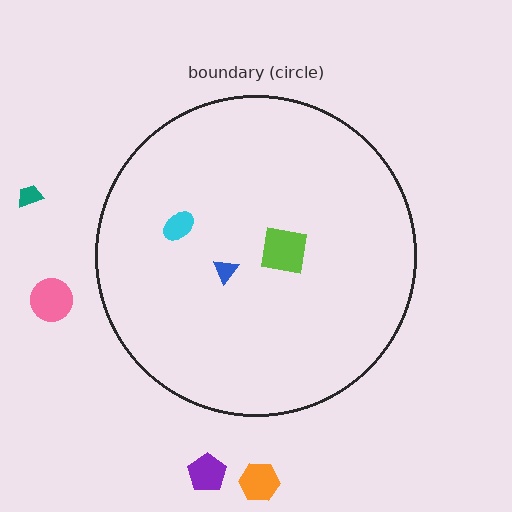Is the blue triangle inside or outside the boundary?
Inside.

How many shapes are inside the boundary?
3 inside, 4 outside.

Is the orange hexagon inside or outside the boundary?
Outside.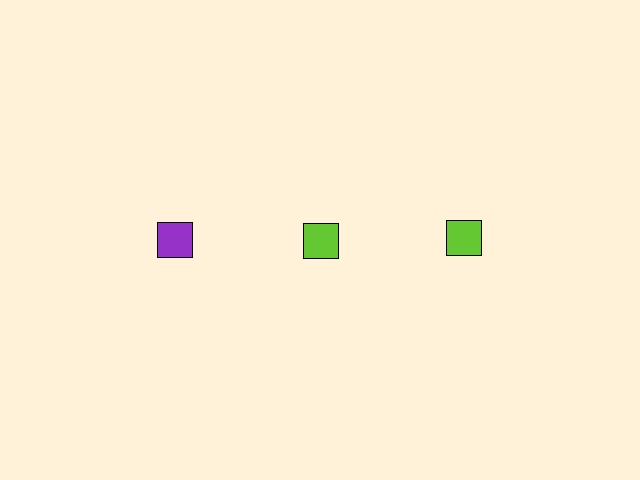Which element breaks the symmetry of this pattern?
The purple square in the top row, leftmost column breaks the symmetry. All other shapes are lime squares.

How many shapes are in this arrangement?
There are 3 shapes arranged in a grid pattern.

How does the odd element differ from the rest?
It has a different color: purple instead of lime.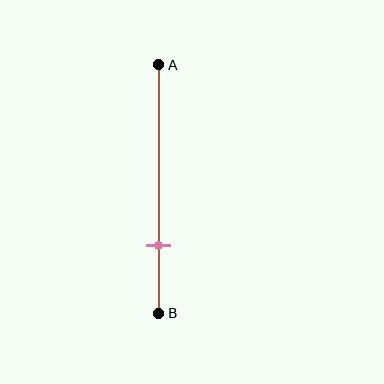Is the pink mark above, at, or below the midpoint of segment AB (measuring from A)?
The pink mark is below the midpoint of segment AB.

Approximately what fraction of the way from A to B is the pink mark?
The pink mark is approximately 75% of the way from A to B.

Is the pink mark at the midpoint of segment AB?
No, the mark is at about 75% from A, not at the 50% midpoint.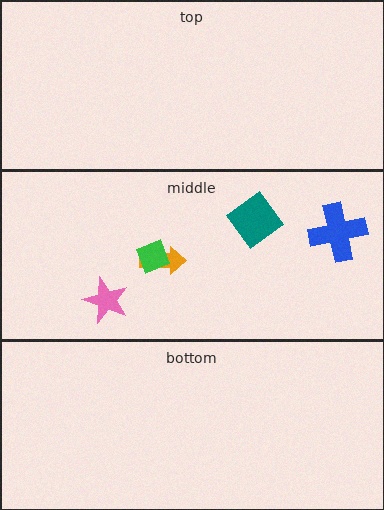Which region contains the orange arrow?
The middle region.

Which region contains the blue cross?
The middle region.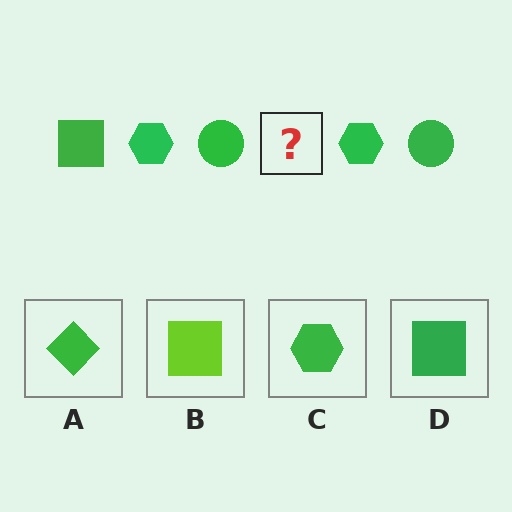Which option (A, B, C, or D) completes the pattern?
D.